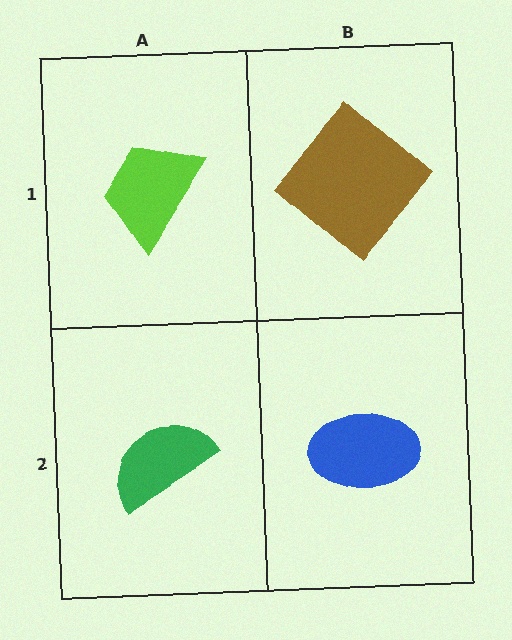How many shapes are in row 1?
2 shapes.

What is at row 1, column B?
A brown diamond.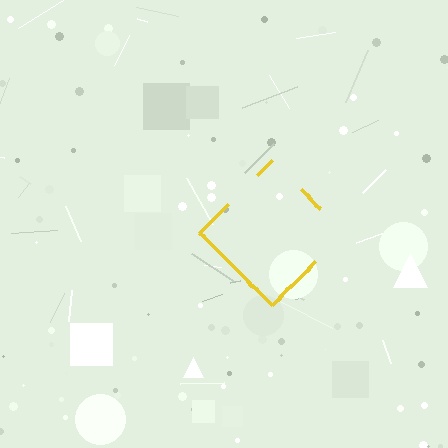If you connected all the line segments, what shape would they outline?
They would outline a diamond.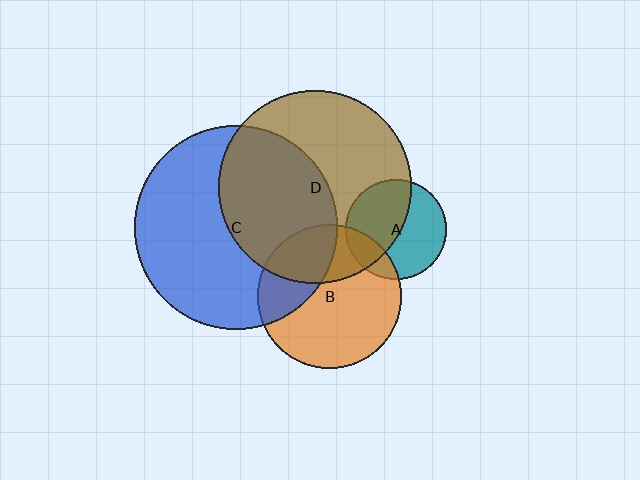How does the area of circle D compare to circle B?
Approximately 1.8 times.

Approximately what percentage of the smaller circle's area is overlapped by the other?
Approximately 20%.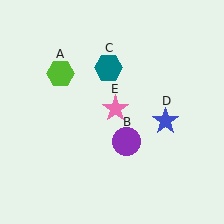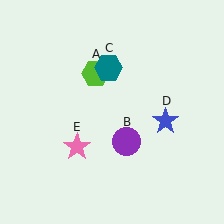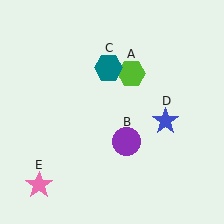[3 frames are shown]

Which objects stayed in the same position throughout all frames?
Purple circle (object B) and teal hexagon (object C) and blue star (object D) remained stationary.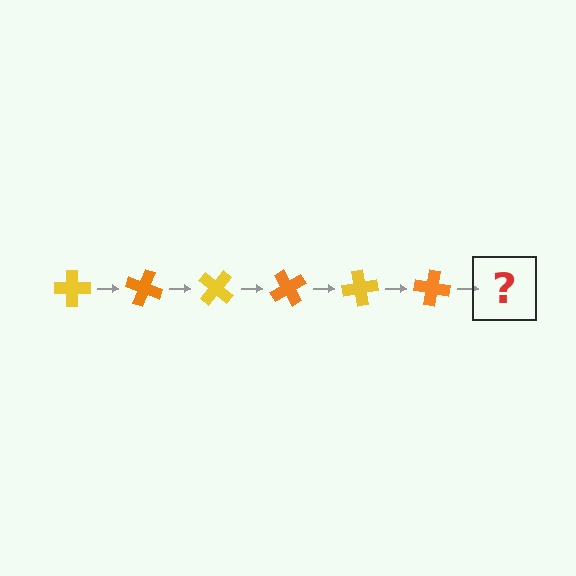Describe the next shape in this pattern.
It should be a yellow cross, rotated 120 degrees from the start.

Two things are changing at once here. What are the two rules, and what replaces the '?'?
The two rules are that it rotates 20 degrees each step and the color cycles through yellow and orange. The '?' should be a yellow cross, rotated 120 degrees from the start.